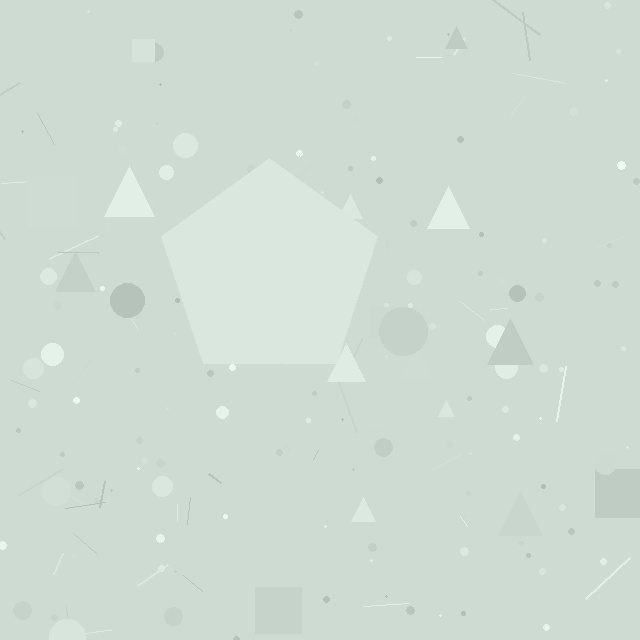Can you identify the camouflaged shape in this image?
The camouflaged shape is a pentagon.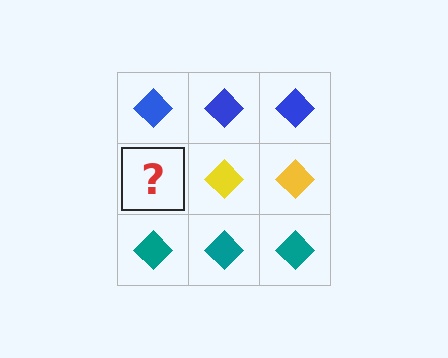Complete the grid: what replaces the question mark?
The question mark should be replaced with a yellow diamond.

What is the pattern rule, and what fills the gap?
The rule is that each row has a consistent color. The gap should be filled with a yellow diamond.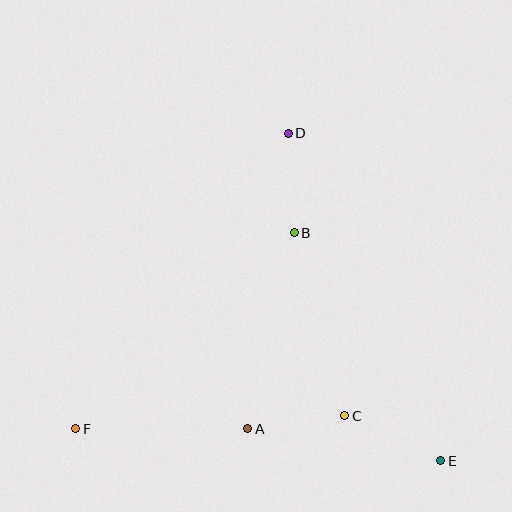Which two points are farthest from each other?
Points E and F are farthest from each other.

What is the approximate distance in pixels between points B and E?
The distance between B and E is approximately 271 pixels.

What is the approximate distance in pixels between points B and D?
The distance between B and D is approximately 100 pixels.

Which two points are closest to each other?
Points A and C are closest to each other.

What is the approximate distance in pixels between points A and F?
The distance between A and F is approximately 172 pixels.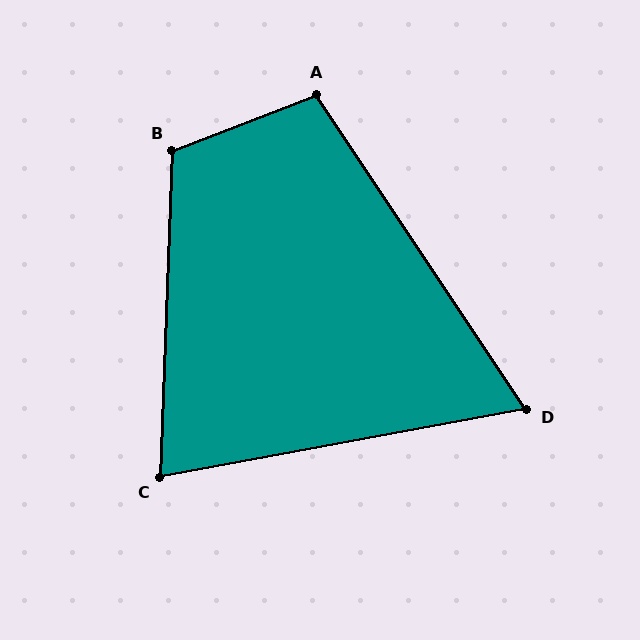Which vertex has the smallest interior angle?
D, at approximately 67 degrees.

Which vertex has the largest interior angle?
B, at approximately 113 degrees.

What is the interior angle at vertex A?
Approximately 103 degrees (obtuse).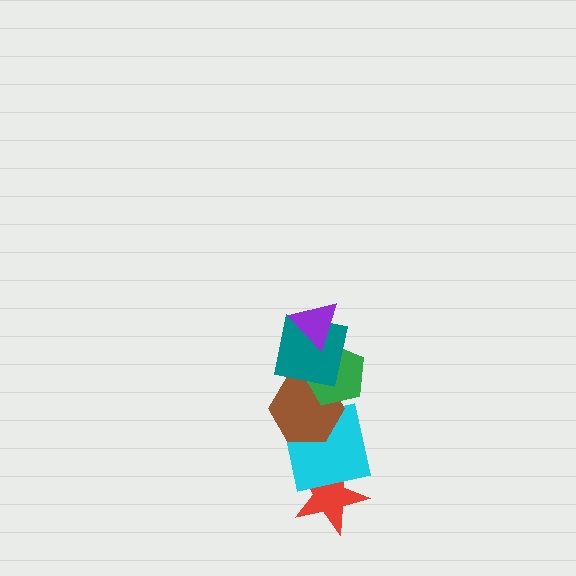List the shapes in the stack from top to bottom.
From top to bottom: the purple triangle, the teal square, the green pentagon, the brown hexagon, the cyan square, the red star.